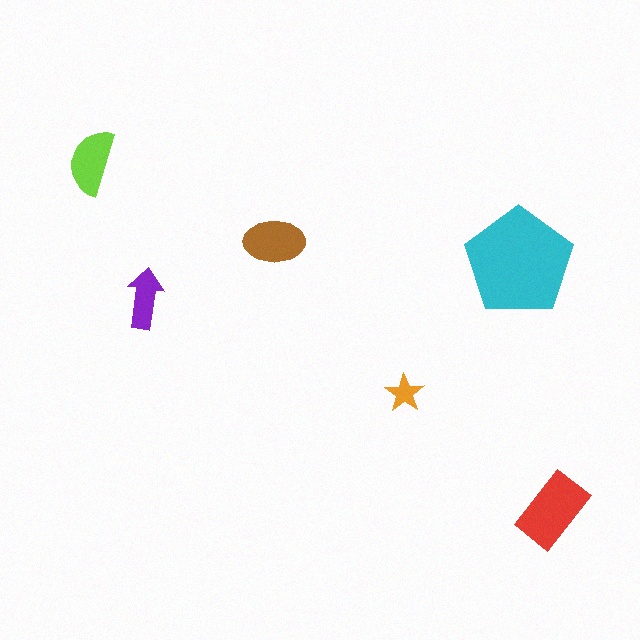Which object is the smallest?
The orange star.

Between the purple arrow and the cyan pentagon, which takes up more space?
The cyan pentagon.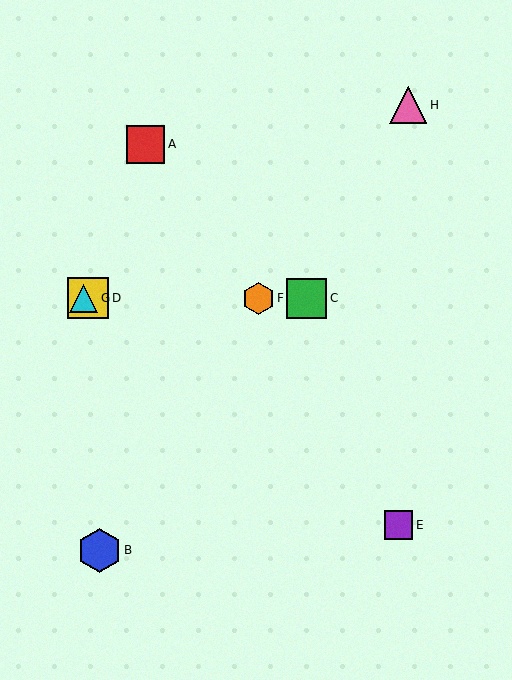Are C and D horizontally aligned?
Yes, both are at y≈298.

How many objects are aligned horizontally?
4 objects (C, D, F, G) are aligned horizontally.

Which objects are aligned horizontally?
Objects C, D, F, G are aligned horizontally.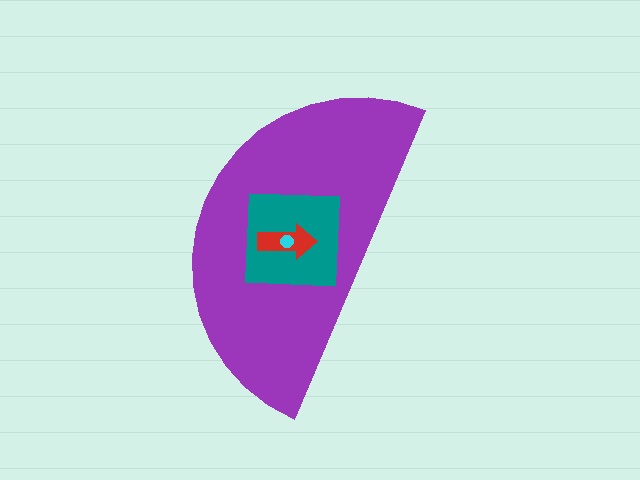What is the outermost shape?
The purple semicircle.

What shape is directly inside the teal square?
The red arrow.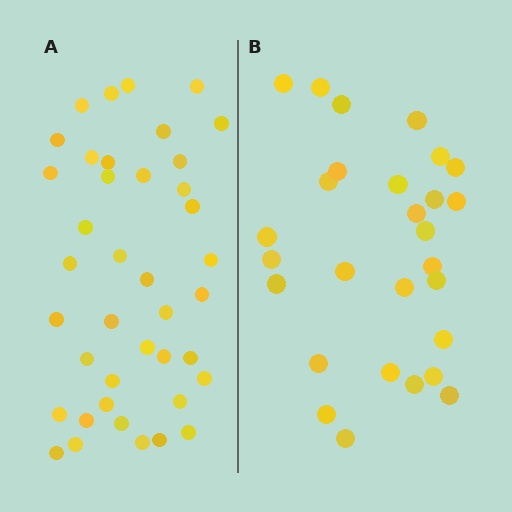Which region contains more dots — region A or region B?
Region A (the left region) has more dots.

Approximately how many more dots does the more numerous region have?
Region A has roughly 12 or so more dots than region B.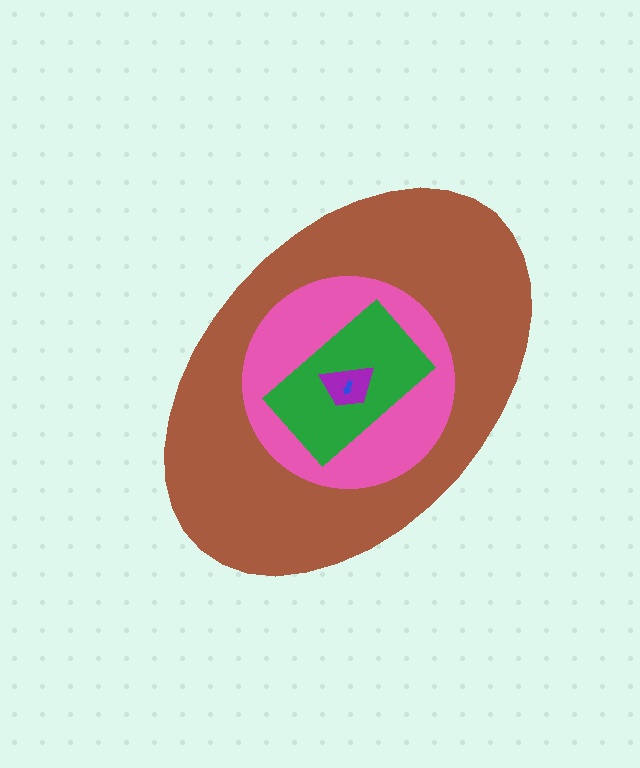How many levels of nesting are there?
5.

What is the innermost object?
The blue arrow.